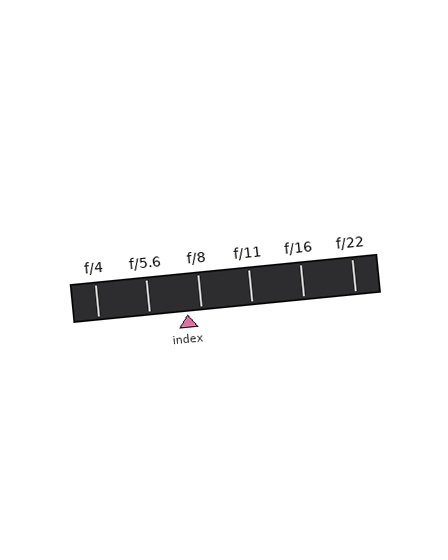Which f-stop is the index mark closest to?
The index mark is closest to f/8.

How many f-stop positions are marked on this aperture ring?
There are 6 f-stop positions marked.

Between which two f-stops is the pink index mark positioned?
The index mark is between f/5.6 and f/8.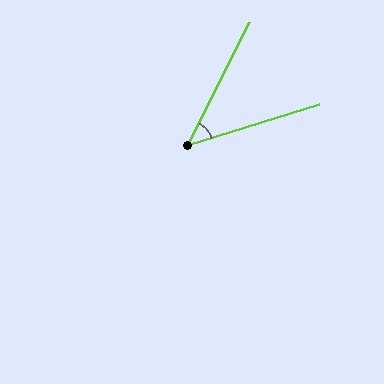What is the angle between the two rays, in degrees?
Approximately 46 degrees.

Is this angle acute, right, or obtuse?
It is acute.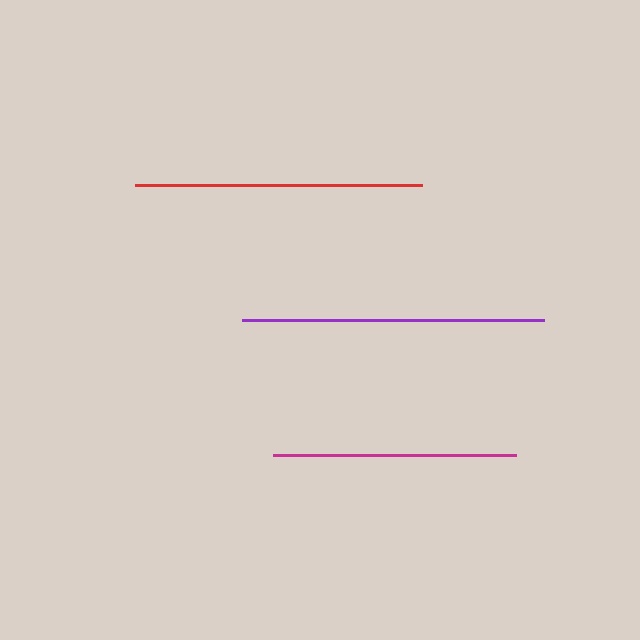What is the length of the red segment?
The red segment is approximately 287 pixels long.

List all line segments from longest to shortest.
From longest to shortest: purple, red, magenta.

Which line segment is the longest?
The purple line is the longest at approximately 301 pixels.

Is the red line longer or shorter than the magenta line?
The red line is longer than the magenta line.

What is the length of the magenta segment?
The magenta segment is approximately 243 pixels long.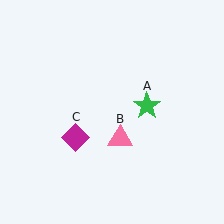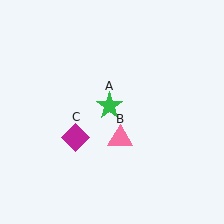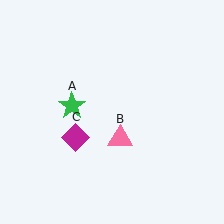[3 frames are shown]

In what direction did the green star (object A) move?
The green star (object A) moved left.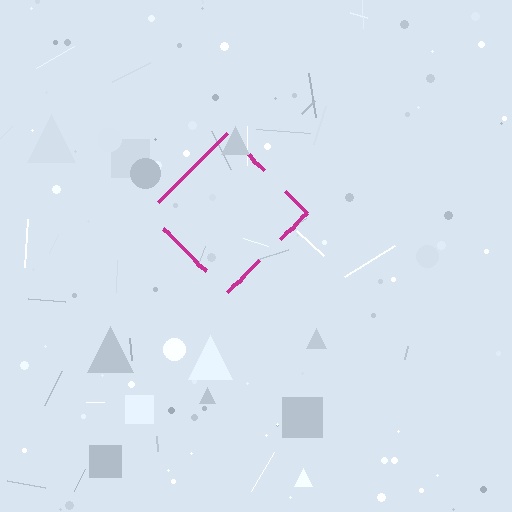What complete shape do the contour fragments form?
The contour fragments form a diamond.